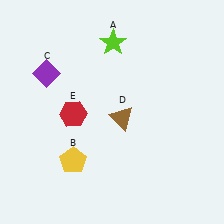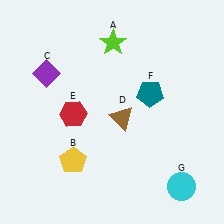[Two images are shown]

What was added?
A teal pentagon (F), a cyan circle (G) were added in Image 2.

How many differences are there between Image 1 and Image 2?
There are 2 differences between the two images.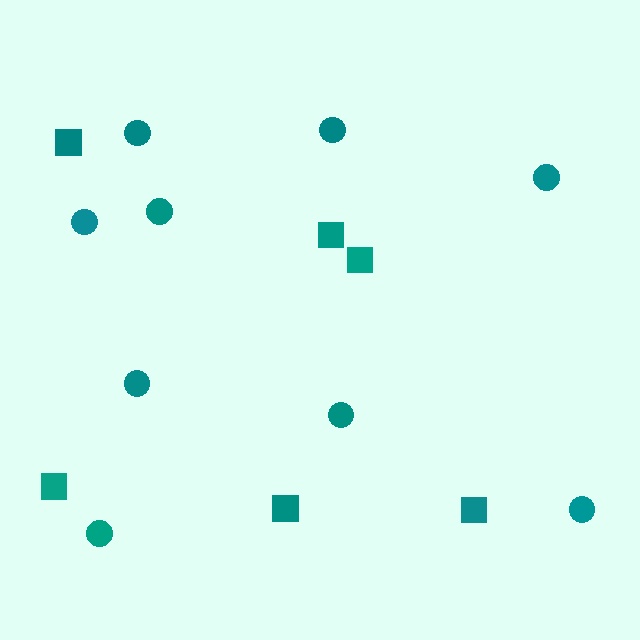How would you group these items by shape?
There are 2 groups: one group of squares (6) and one group of circles (9).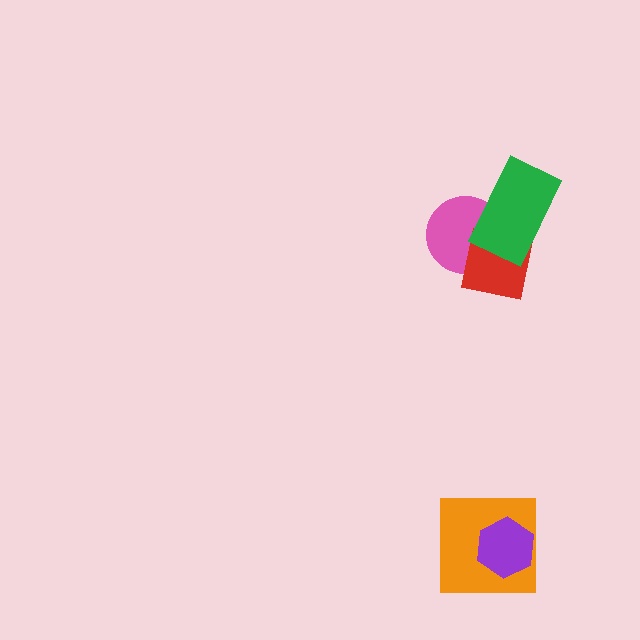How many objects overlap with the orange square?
1 object overlaps with the orange square.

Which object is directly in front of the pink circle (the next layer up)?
The red square is directly in front of the pink circle.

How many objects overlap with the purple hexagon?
1 object overlaps with the purple hexagon.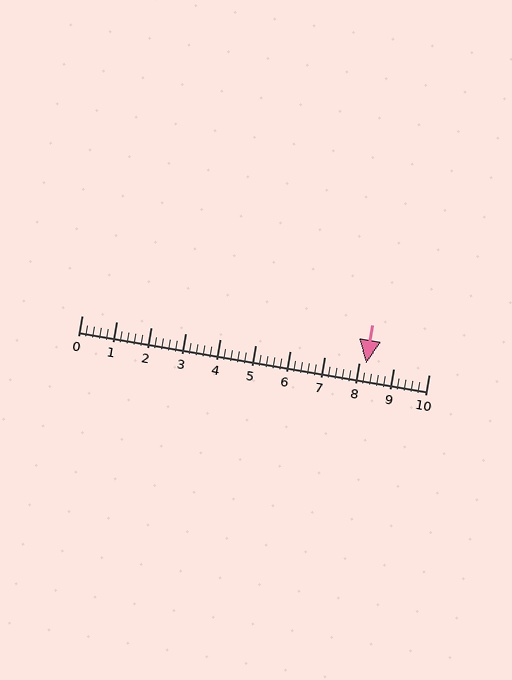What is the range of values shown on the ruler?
The ruler shows values from 0 to 10.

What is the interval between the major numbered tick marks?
The major tick marks are spaced 1 units apart.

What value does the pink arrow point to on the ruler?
The pink arrow points to approximately 8.2.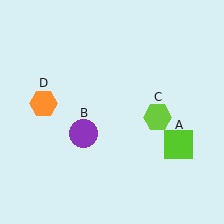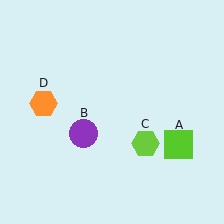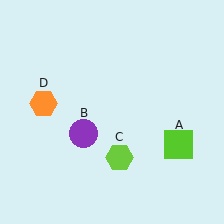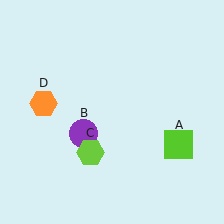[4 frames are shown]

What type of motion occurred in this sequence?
The lime hexagon (object C) rotated clockwise around the center of the scene.